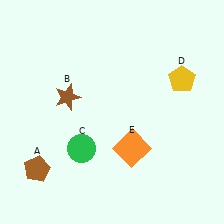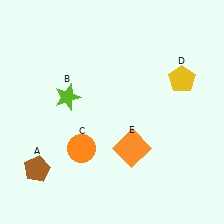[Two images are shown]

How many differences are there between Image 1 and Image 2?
There are 2 differences between the two images.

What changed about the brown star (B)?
In Image 1, B is brown. In Image 2, it changed to lime.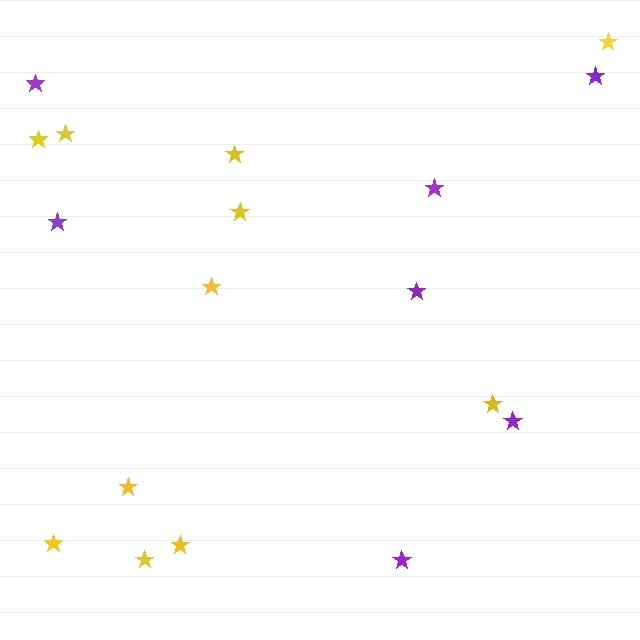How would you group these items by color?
There are 2 groups: one group of purple stars (7) and one group of yellow stars (11).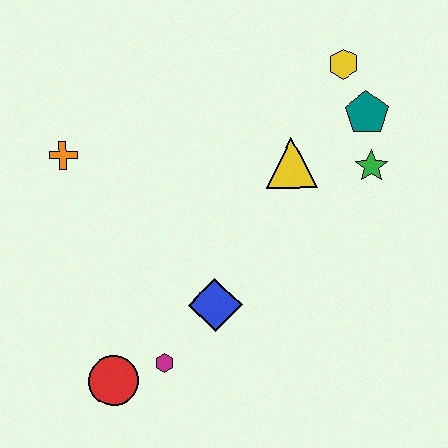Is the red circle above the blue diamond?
No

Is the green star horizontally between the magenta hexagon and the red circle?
No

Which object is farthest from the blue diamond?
The yellow hexagon is farthest from the blue diamond.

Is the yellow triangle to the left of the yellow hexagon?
Yes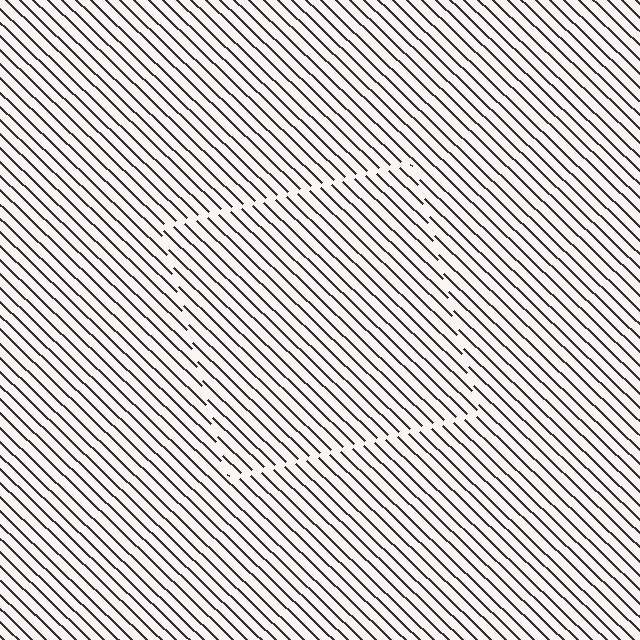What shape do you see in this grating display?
An illusory square. The interior of the shape contains the same grating, shifted by half a period — the contour is defined by the phase discontinuity where line-ends from the inner and outer gratings abut.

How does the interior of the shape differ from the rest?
The interior of the shape contains the same grating, shifted by half a period — the contour is defined by the phase discontinuity where line-ends from the inner and outer gratings abut.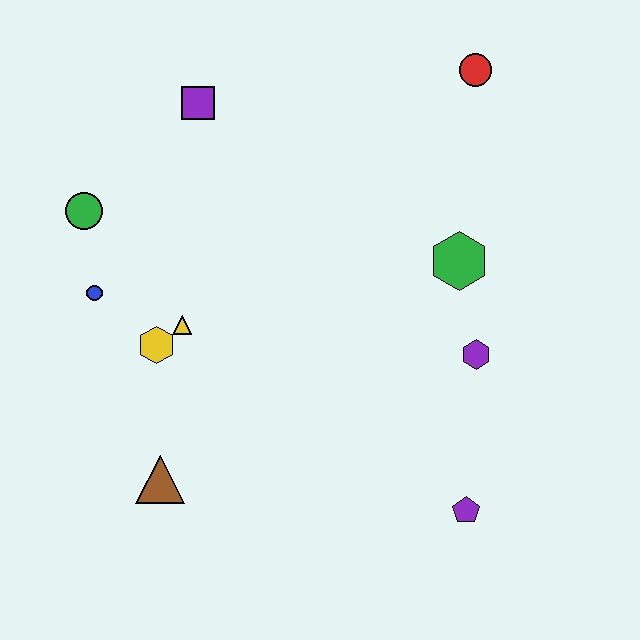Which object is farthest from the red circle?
The brown triangle is farthest from the red circle.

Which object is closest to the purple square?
The green circle is closest to the purple square.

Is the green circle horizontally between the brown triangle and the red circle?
No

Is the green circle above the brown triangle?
Yes